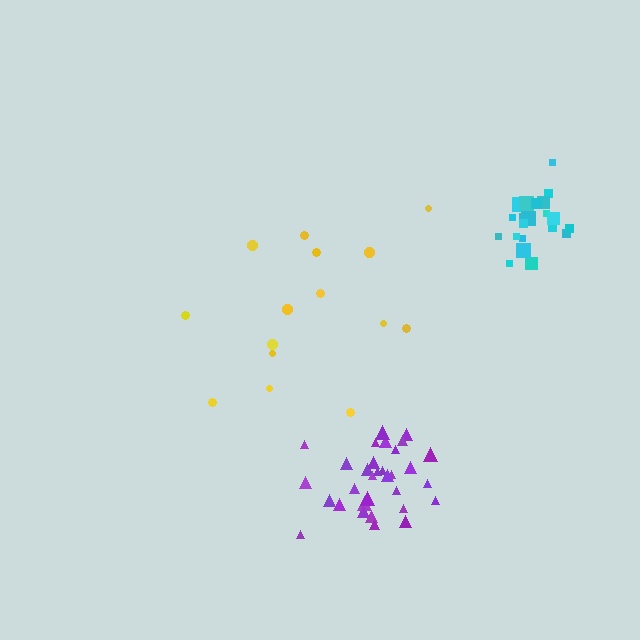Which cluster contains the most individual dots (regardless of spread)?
Purple (32).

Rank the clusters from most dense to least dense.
cyan, purple, yellow.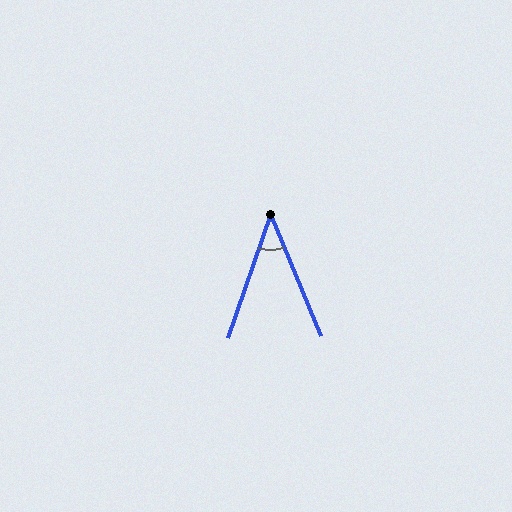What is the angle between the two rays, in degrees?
Approximately 41 degrees.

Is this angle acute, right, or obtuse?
It is acute.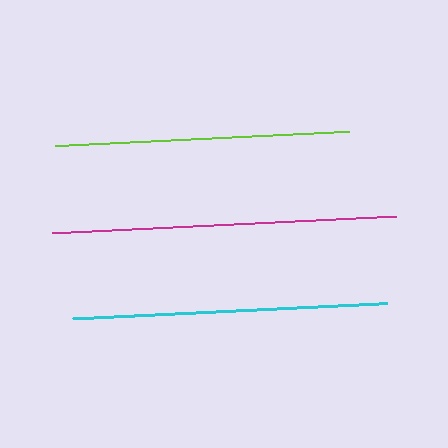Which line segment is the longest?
The magenta line is the longest at approximately 344 pixels.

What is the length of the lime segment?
The lime segment is approximately 294 pixels long.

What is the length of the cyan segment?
The cyan segment is approximately 314 pixels long.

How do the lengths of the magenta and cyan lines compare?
The magenta and cyan lines are approximately the same length.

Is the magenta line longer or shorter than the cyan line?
The magenta line is longer than the cyan line.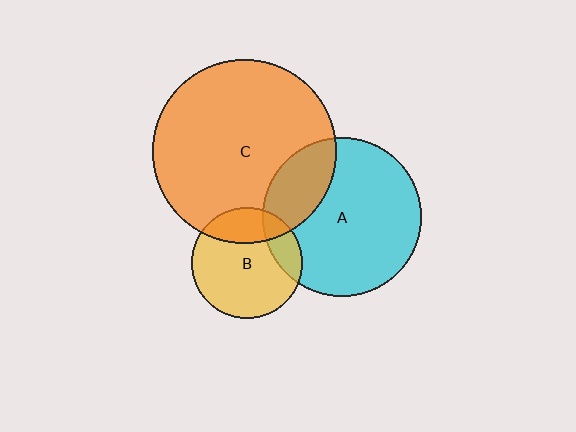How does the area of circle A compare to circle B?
Approximately 2.1 times.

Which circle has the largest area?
Circle C (orange).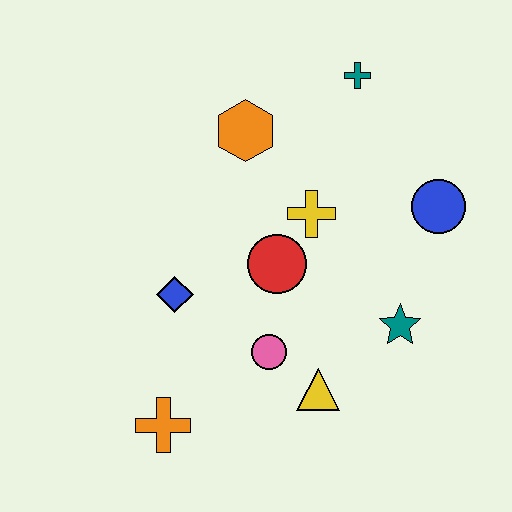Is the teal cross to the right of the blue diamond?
Yes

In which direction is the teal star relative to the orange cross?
The teal star is to the right of the orange cross.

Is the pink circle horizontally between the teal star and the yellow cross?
No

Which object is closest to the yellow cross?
The red circle is closest to the yellow cross.